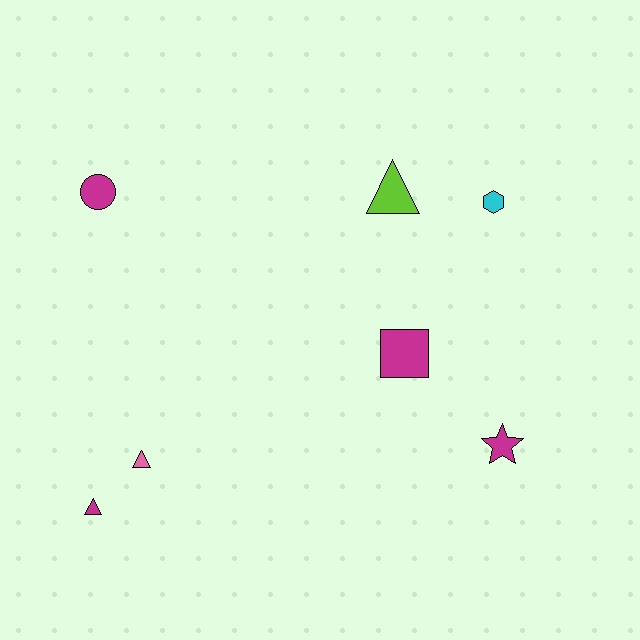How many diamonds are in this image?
There are no diamonds.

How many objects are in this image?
There are 7 objects.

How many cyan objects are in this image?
There is 1 cyan object.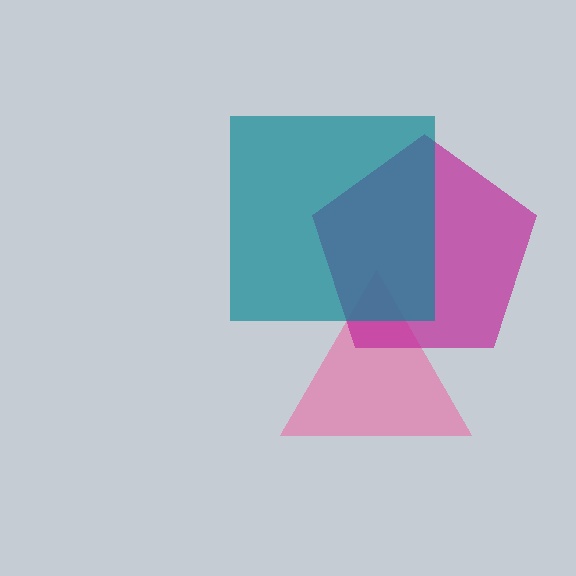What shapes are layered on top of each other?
The layered shapes are: a pink triangle, a magenta pentagon, a teal square.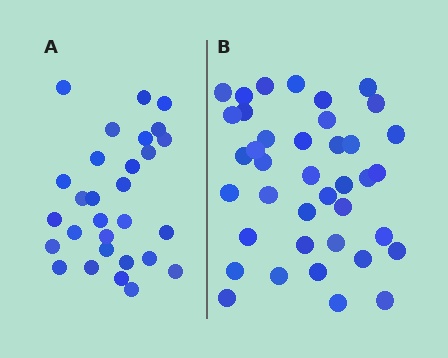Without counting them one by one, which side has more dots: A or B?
Region B (the right region) has more dots.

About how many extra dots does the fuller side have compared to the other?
Region B has roughly 10 or so more dots than region A.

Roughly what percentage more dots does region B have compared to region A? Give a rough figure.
About 35% more.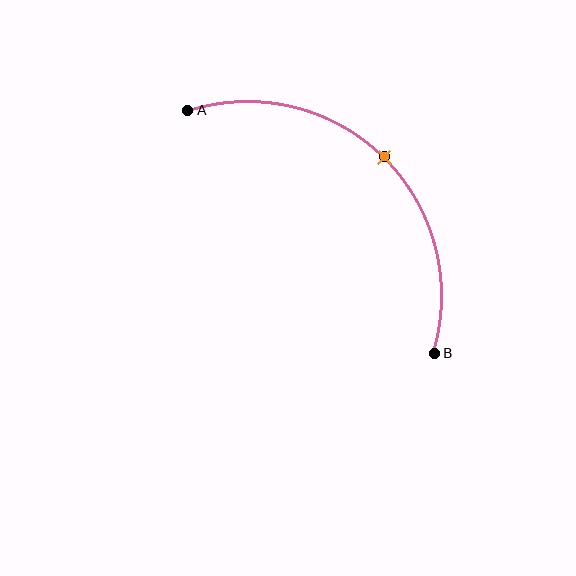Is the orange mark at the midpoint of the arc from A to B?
Yes. The orange mark lies on the arc at equal arc-length from both A and B — it is the arc midpoint.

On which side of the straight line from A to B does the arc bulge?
The arc bulges above and to the right of the straight line connecting A and B.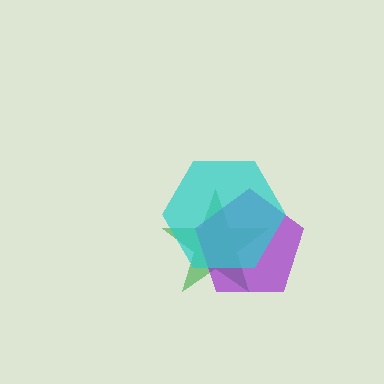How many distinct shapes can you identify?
There are 3 distinct shapes: a green star, a purple pentagon, a cyan hexagon.